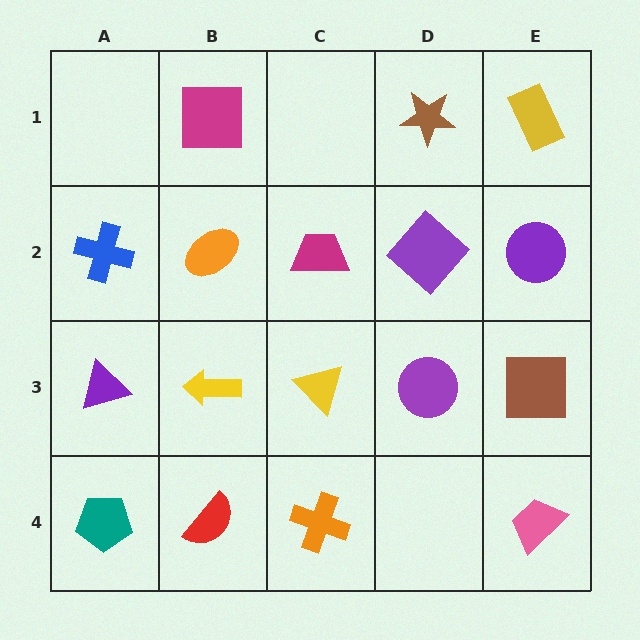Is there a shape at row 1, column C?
No, that cell is empty.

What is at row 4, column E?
A pink trapezoid.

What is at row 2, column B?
An orange ellipse.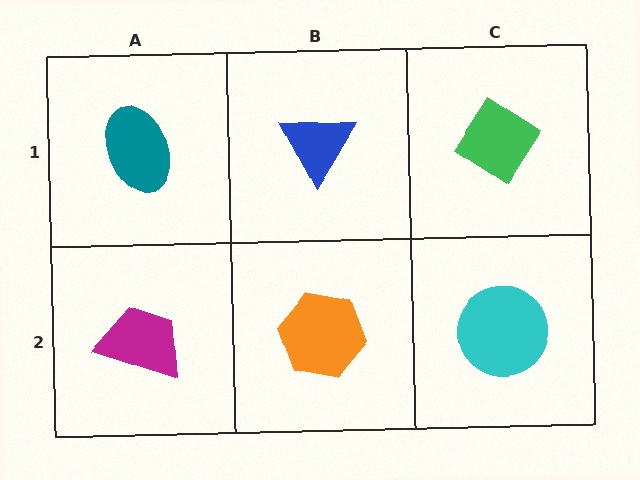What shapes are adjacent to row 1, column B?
An orange hexagon (row 2, column B), a teal ellipse (row 1, column A), a green diamond (row 1, column C).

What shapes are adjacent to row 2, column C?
A green diamond (row 1, column C), an orange hexagon (row 2, column B).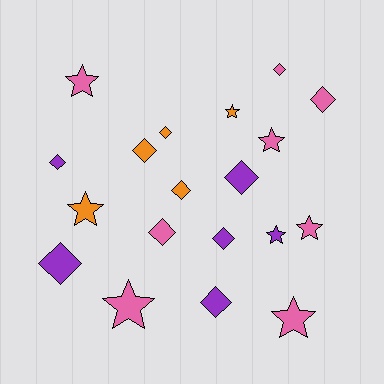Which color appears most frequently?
Pink, with 8 objects.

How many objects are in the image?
There are 19 objects.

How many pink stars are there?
There are 5 pink stars.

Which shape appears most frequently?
Diamond, with 11 objects.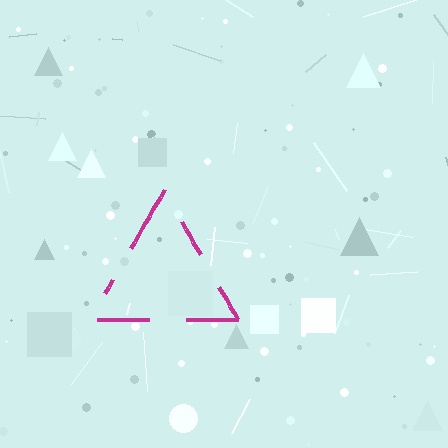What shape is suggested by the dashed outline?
The dashed outline suggests a triangle.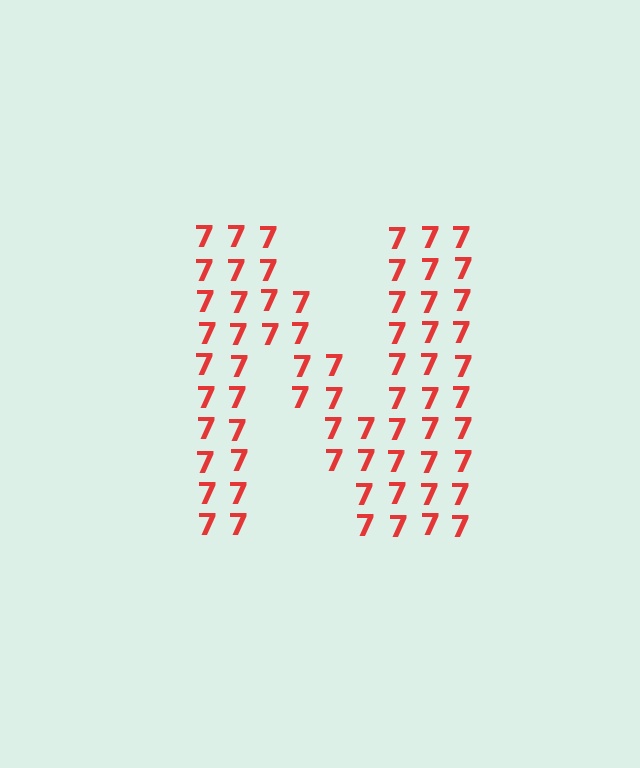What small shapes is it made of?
It is made of small digit 7's.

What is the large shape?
The large shape is the letter N.